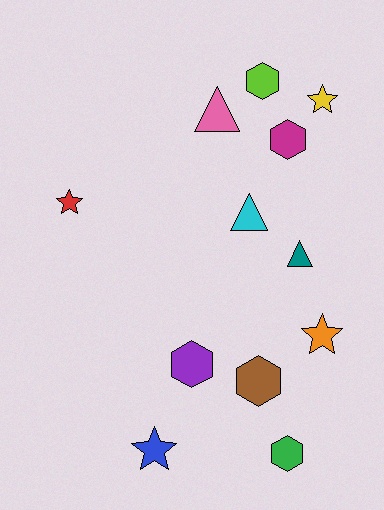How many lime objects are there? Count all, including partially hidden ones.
There is 1 lime object.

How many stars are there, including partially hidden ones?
There are 4 stars.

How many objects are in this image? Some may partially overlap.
There are 12 objects.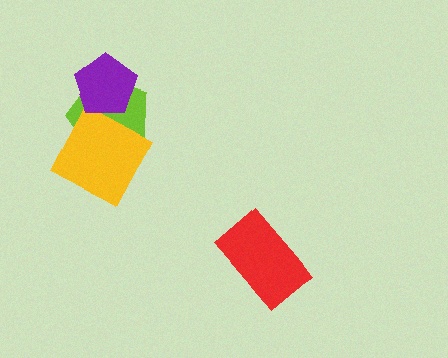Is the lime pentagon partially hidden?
Yes, it is partially covered by another shape.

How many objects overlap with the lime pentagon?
2 objects overlap with the lime pentagon.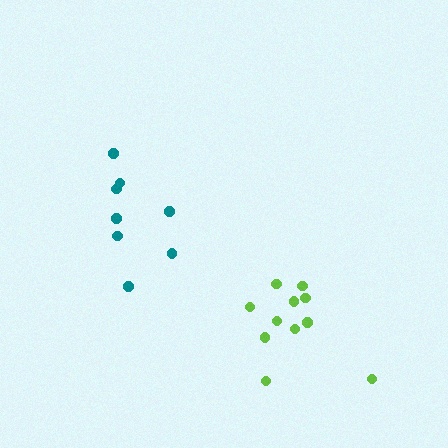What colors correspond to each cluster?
The clusters are colored: teal, lime.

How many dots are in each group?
Group 1: 8 dots, Group 2: 11 dots (19 total).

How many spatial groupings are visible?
There are 2 spatial groupings.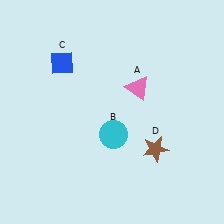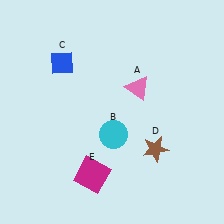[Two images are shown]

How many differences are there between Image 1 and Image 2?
There is 1 difference between the two images.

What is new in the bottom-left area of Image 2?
A magenta square (E) was added in the bottom-left area of Image 2.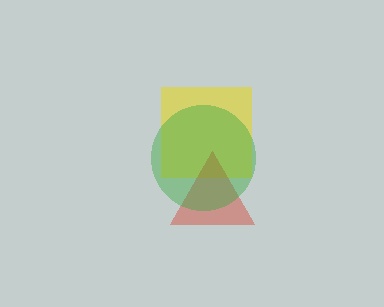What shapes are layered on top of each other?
The layered shapes are: a yellow square, a red triangle, a green circle.